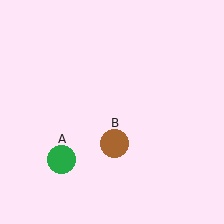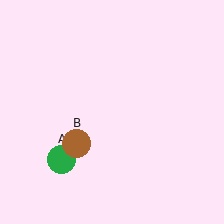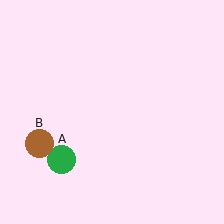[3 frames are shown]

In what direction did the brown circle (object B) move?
The brown circle (object B) moved left.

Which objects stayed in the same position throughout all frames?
Green circle (object A) remained stationary.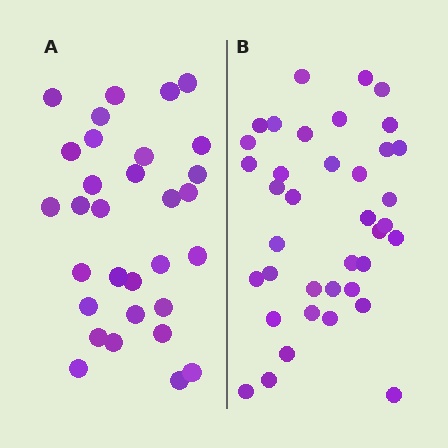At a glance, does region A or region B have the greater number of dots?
Region B (the right region) has more dots.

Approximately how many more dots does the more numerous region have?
Region B has roughly 8 or so more dots than region A.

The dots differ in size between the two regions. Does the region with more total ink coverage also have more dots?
No. Region A has more total ink coverage because its dots are larger, but region B actually contains more individual dots. Total area can be misleading — the number of items is what matters here.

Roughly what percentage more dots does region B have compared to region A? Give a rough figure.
About 25% more.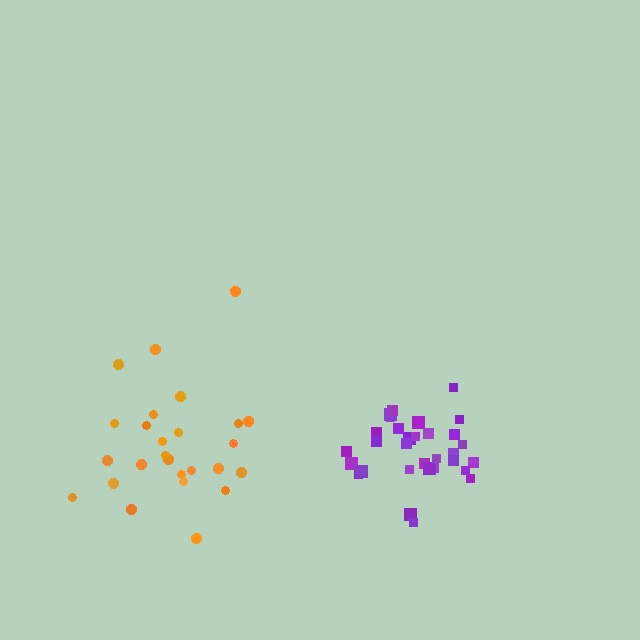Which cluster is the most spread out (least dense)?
Orange.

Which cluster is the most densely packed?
Purple.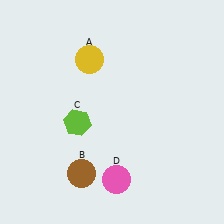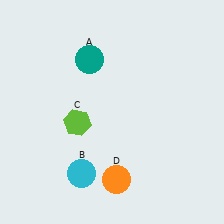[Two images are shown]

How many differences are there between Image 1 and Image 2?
There are 3 differences between the two images.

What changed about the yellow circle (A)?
In Image 1, A is yellow. In Image 2, it changed to teal.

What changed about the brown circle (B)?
In Image 1, B is brown. In Image 2, it changed to cyan.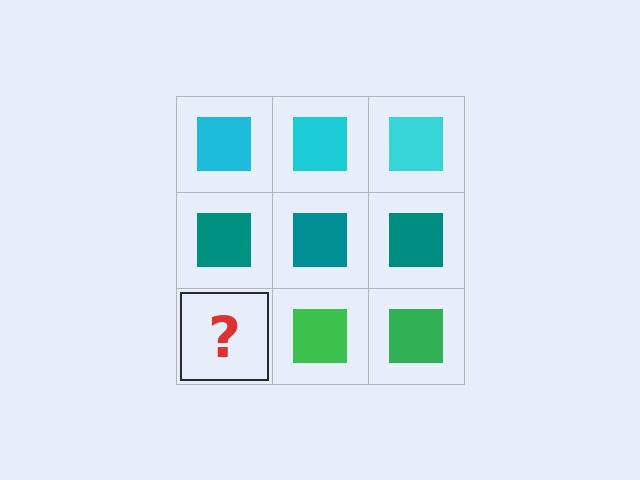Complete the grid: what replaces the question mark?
The question mark should be replaced with a green square.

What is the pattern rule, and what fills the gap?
The rule is that each row has a consistent color. The gap should be filled with a green square.